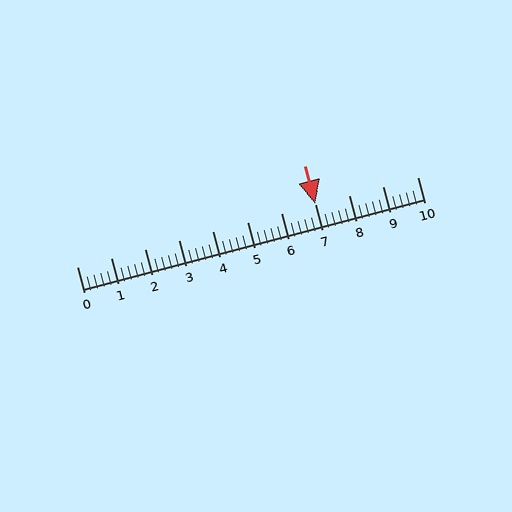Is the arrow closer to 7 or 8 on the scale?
The arrow is closer to 7.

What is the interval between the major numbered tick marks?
The major tick marks are spaced 1 units apart.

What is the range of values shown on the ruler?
The ruler shows values from 0 to 10.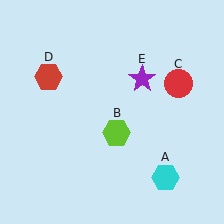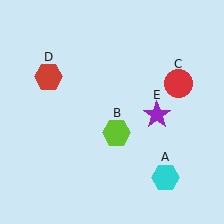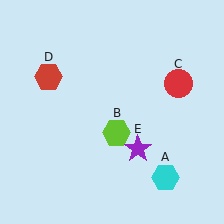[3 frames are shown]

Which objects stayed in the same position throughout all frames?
Cyan hexagon (object A) and lime hexagon (object B) and red circle (object C) and red hexagon (object D) remained stationary.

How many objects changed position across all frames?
1 object changed position: purple star (object E).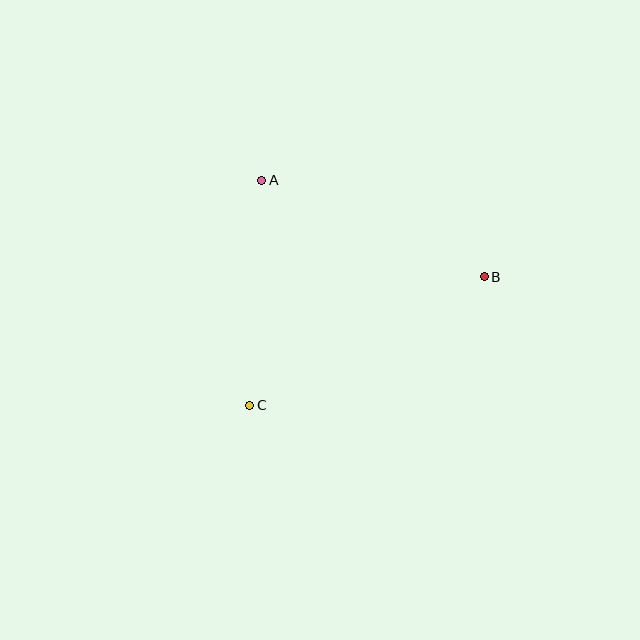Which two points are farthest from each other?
Points B and C are farthest from each other.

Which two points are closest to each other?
Points A and C are closest to each other.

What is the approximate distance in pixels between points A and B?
The distance between A and B is approximately 243 pixels.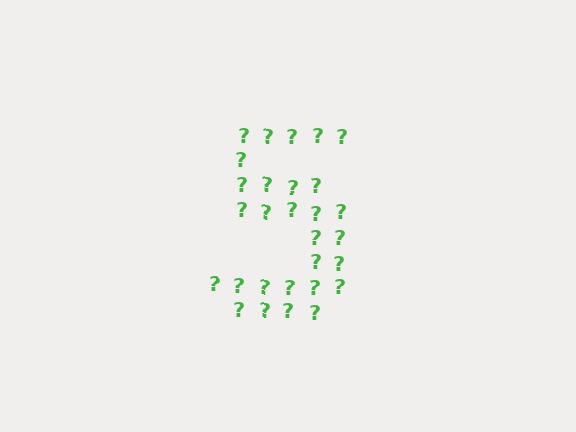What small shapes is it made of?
It is made of small question marks.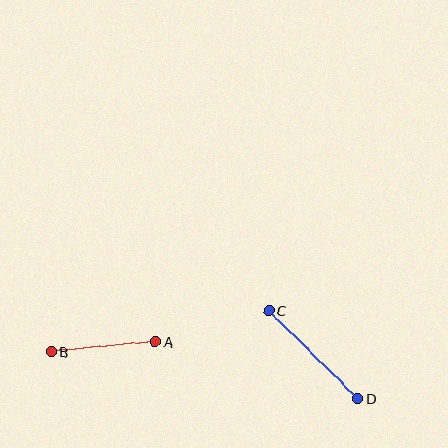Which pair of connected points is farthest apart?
Points C and D are farthest apart.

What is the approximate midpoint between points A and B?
The midpoint is at approximately (103, 347) pixels.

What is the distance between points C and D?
The distance is approximately 125 pixels.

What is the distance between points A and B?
The distance is approximately 104 pixels.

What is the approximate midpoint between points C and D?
The midpoint is at approximately (313, 355) pixels.